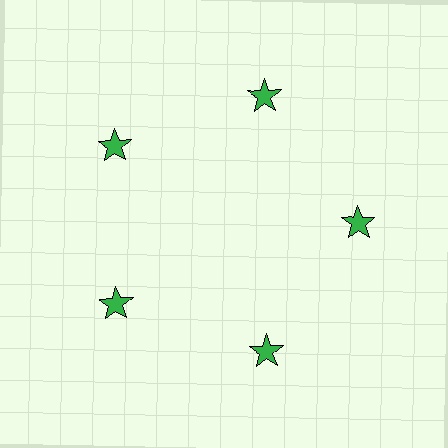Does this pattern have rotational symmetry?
Yes, this pattern has 5-fold rotational symmetry. It looks the same after rotating 72 degrees around the center.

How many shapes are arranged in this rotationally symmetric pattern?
There are 5 shapes, arranged in 5 groups of 1.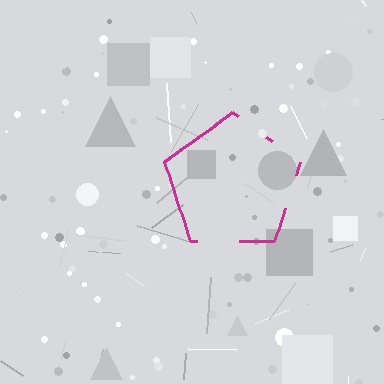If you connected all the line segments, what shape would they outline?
They would outline a pentagon.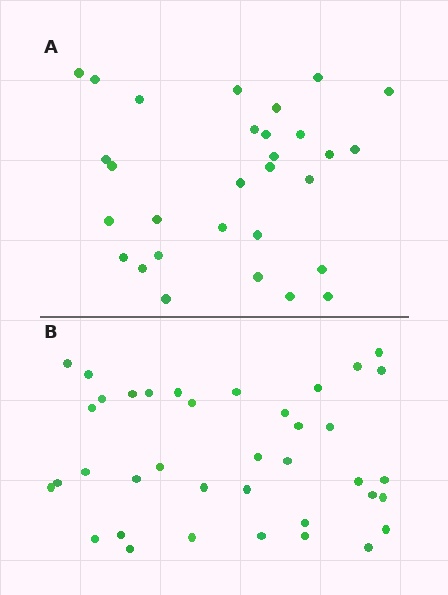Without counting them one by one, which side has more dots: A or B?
Region B (the bottom region) has more dots.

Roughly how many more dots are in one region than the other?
Region B has roughly 8 or so more dots than region A.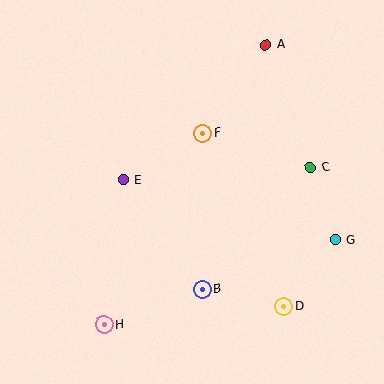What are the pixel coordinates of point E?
Point E is at (123, 180).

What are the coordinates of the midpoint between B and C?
The midpoint between B and C is at (256, 228).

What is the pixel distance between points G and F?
The distance between G and F is 171 pixels.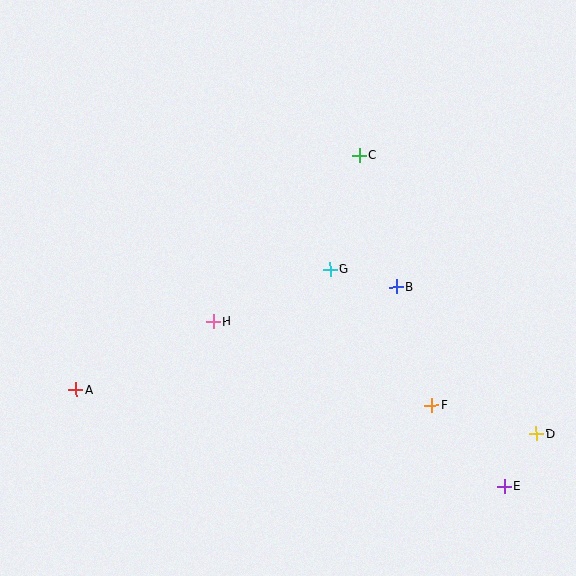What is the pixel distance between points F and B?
The distance between F and B is 123 pixels.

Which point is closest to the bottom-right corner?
Point E is closest to the bottom-right corner.